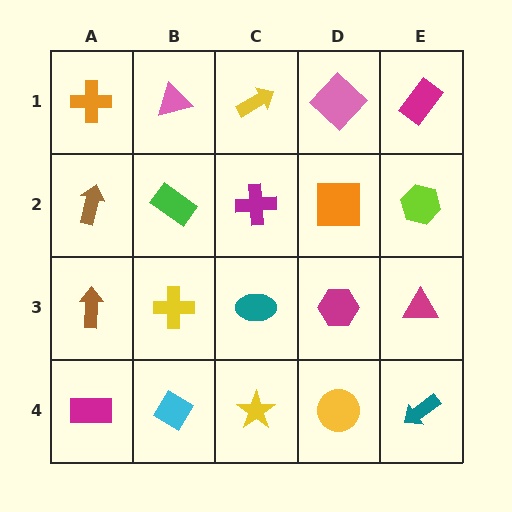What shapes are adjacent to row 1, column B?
A green rectangle (row 2, column B), an orange cross (row 1, column A), a yellow arrow (row 1, column C).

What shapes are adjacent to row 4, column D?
A magenta hexagon (row 3, column D), a yellow star (row 4, column C), a teal arrow (row 4, column E).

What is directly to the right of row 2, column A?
A green rectangle.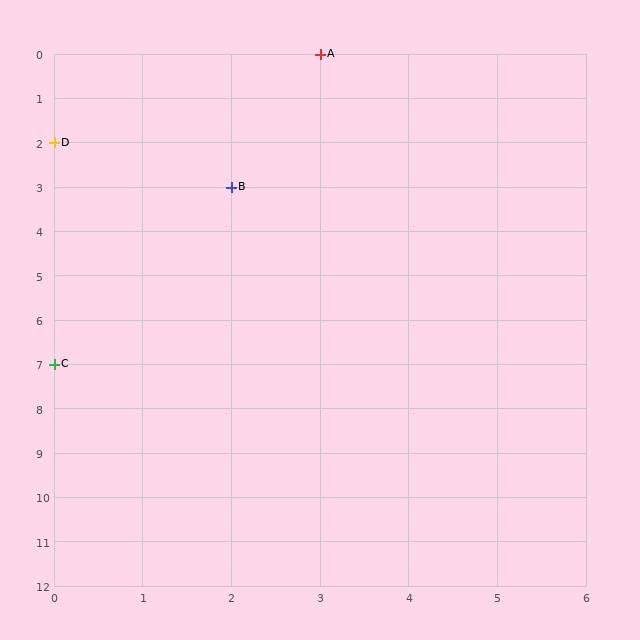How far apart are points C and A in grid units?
Points C and A are 3 columns and 7 rows apart (about 7.6 grid units diagonally).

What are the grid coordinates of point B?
Point B is at grid coordinates (2, 3).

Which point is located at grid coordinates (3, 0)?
Point A is at (3, 0).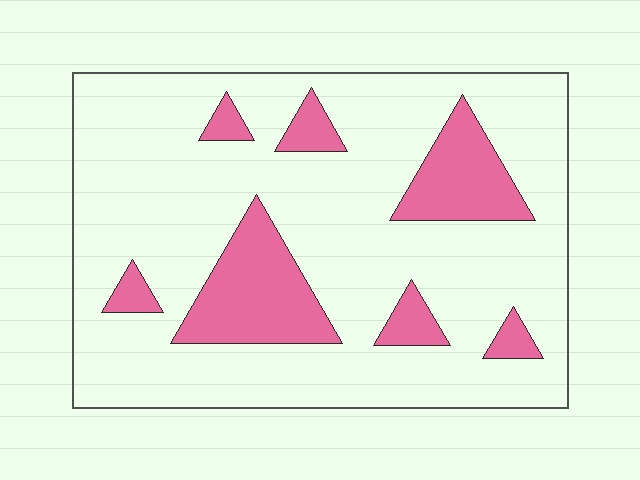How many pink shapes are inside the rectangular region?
7.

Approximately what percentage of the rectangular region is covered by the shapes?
Approximately 20%.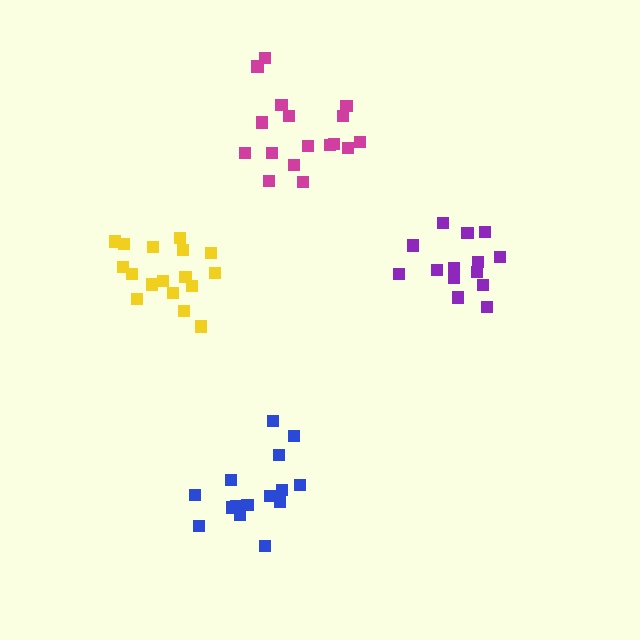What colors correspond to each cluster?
The clusters are colored: yellow, magenta, blue, purple.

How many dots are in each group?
Group 1: 17 dots, Group 2: 17 dots, Group 3: 17 dots, Group 4: 14 dots (65 total).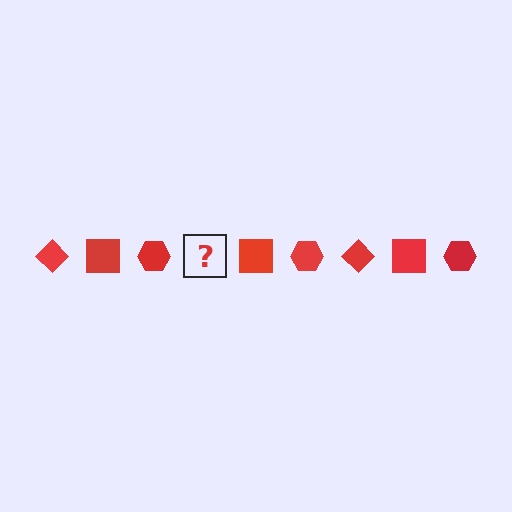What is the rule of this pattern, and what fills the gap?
The rule is that the pattern cycles through diamond, square, hexagon shapes in red. The gap should be filled with a red diamond.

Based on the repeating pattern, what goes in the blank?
The blank should be a red diamond.